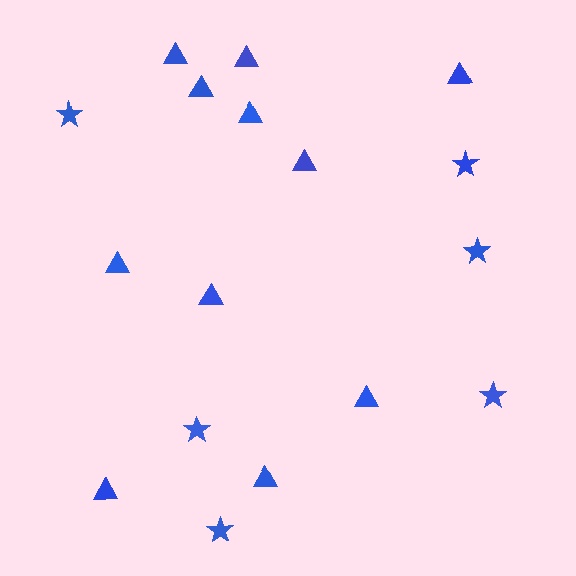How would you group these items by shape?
There are 2 groups: one group of triangles (11) and one group of stars (6).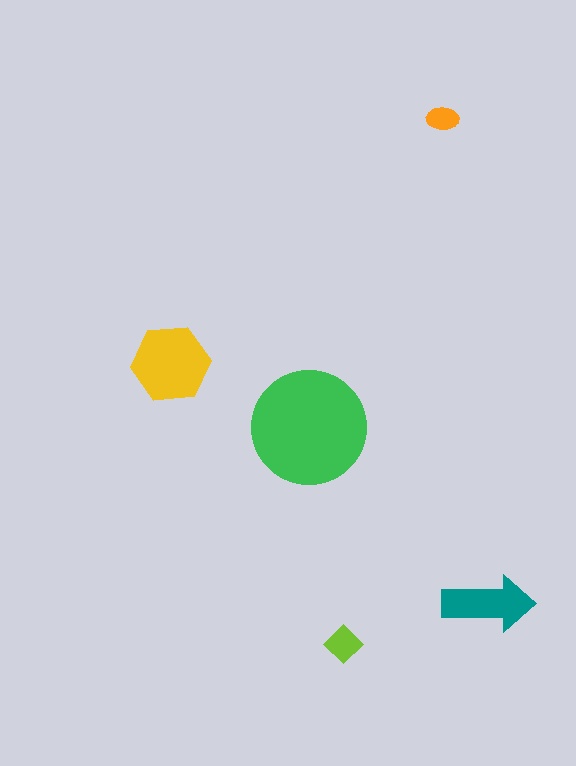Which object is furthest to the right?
The teal arrow is rightmost.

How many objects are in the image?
There are 5 objects in the image.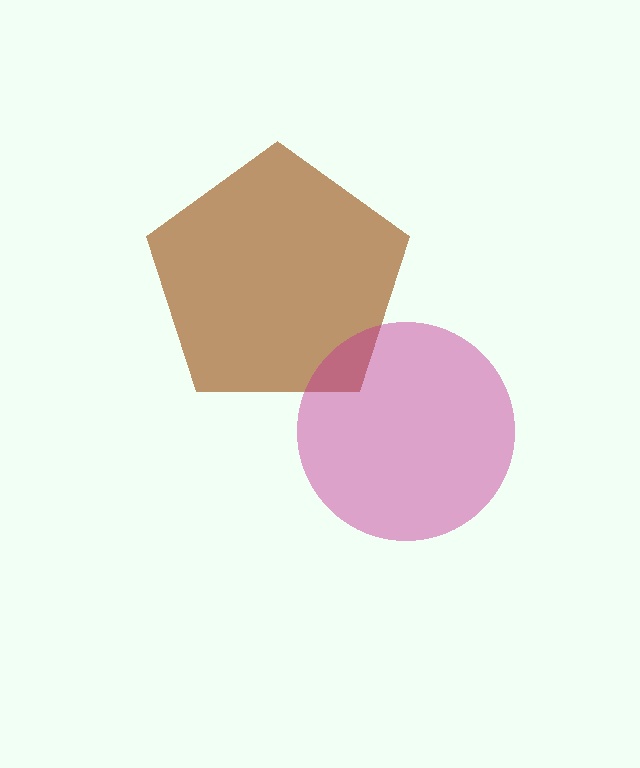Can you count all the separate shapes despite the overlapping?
Yes, there are 2 separate shapes.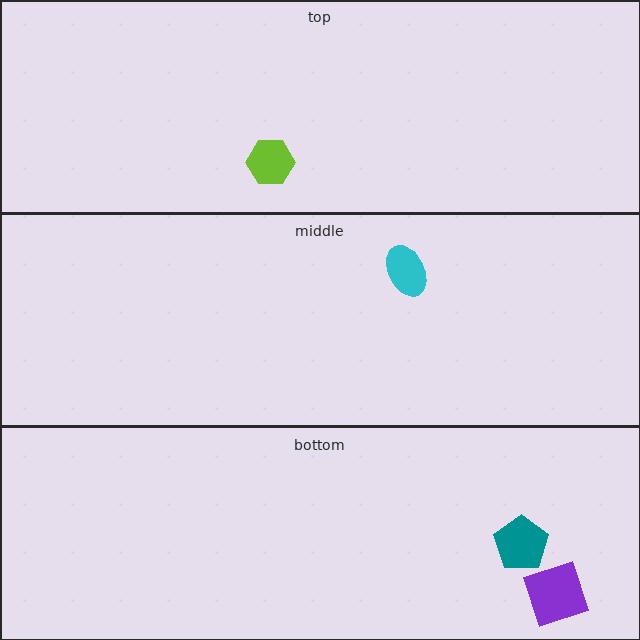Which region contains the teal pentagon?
The bottom region.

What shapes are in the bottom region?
The teal pentagon, the purple diamond.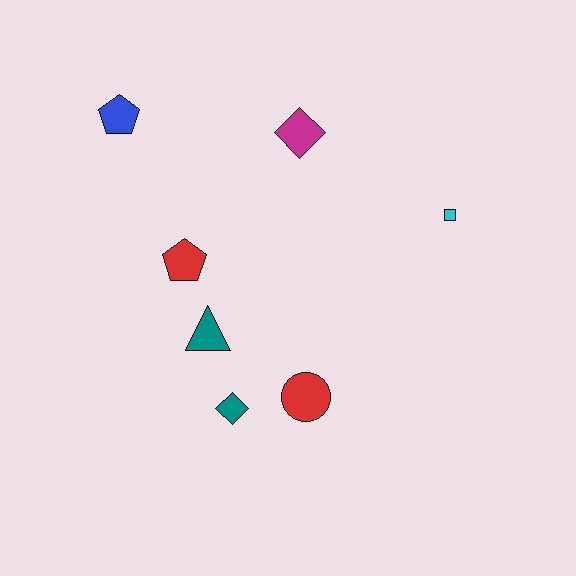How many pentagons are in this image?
There are 2 pentagons.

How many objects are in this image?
There are 7 objects.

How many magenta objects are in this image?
There is 1 magenta object.